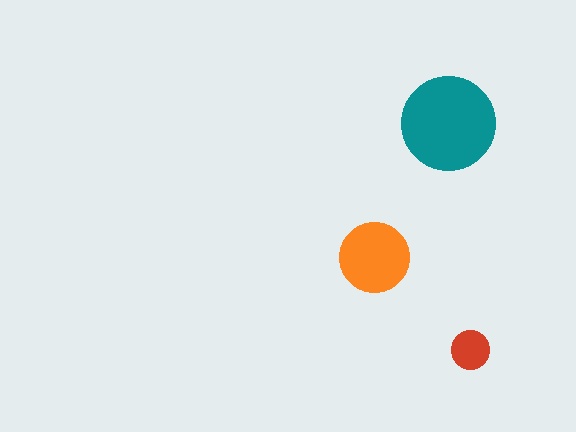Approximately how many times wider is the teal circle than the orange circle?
About 1.5 times wider.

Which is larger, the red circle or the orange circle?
The orange one.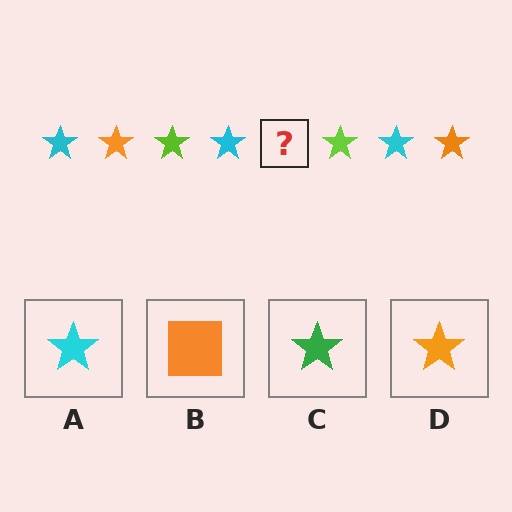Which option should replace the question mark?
Option D.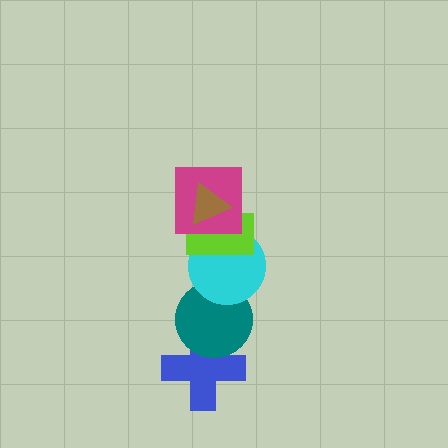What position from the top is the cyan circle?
The cyan circle is 4th from the top.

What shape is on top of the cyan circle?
The lime rectangle is on top of the cyan circle.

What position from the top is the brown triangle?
The brown triangle is 1st from the top.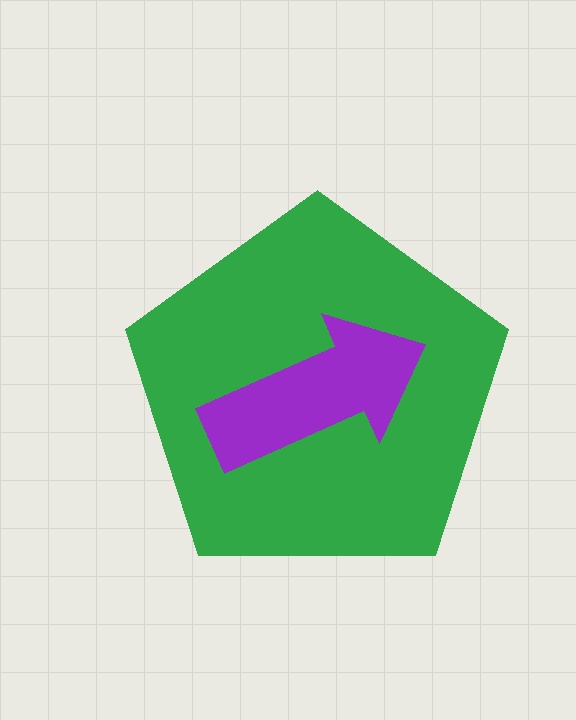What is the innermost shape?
The purple arrow.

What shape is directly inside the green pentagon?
The purple arrow.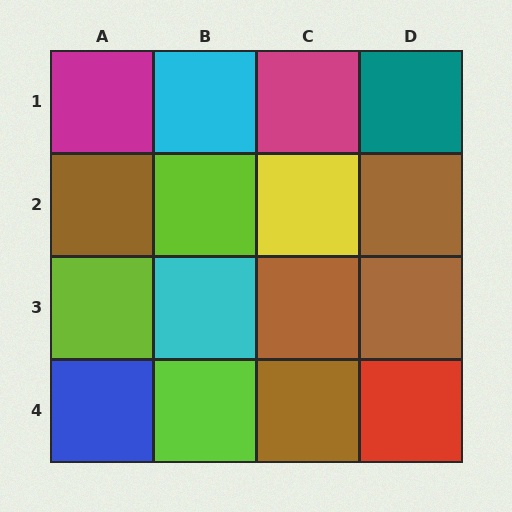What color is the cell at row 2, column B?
Lime.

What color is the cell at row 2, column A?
Brown.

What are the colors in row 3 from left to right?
Lime, cyan, brown, brown.